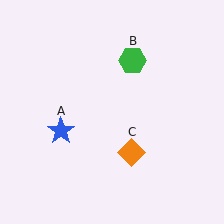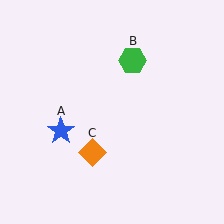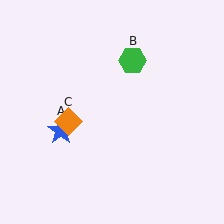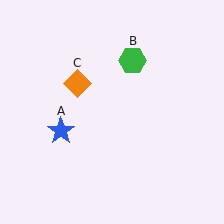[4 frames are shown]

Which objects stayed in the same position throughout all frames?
Blue star (object A) and green hexagon (object B) remained stationary.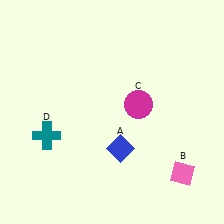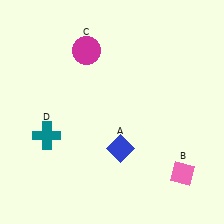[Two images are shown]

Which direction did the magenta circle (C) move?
The magenta circle (C) moved up.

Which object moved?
The magenta circle (C) moved up.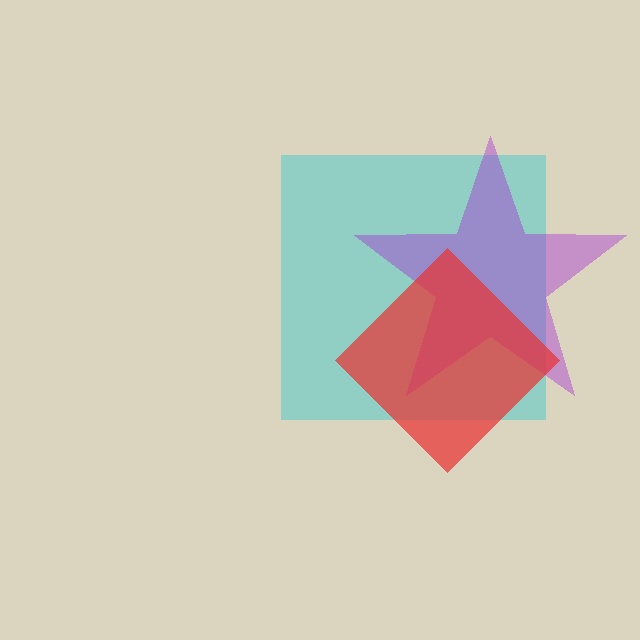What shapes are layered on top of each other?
The layered shapes are: a cyan square, a purple star, a red diamond.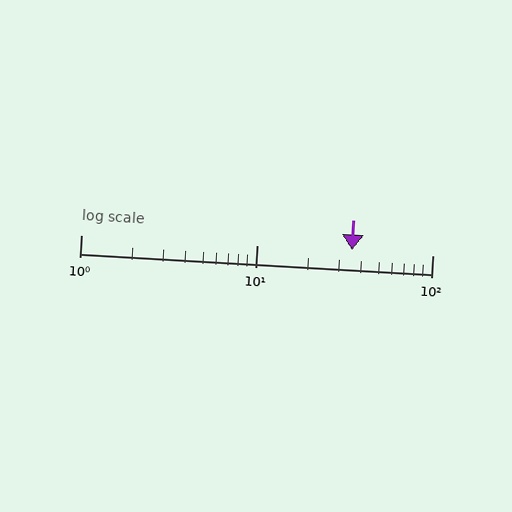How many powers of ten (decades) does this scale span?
The scale spans 2 decades, from 1 to 100.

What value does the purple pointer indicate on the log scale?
The pointer indicates approximately 35.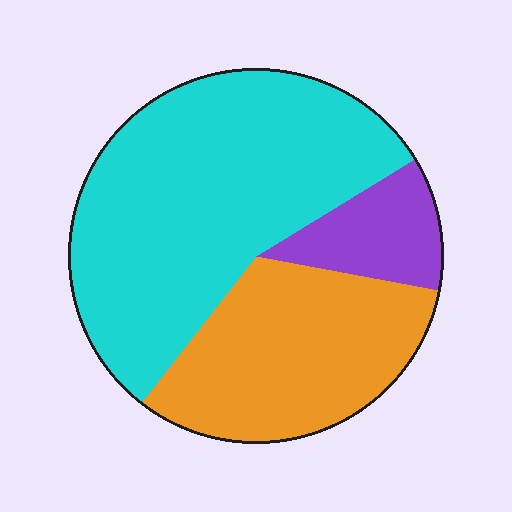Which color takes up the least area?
Purple, at roughly 10%.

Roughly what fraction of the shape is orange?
Orange takes up about one third (1/3) of the shape.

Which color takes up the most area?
Cyan, at roughly 55%.